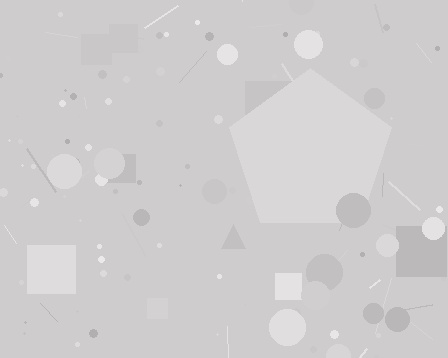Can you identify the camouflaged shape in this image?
The camouflaged shape is a pentagon.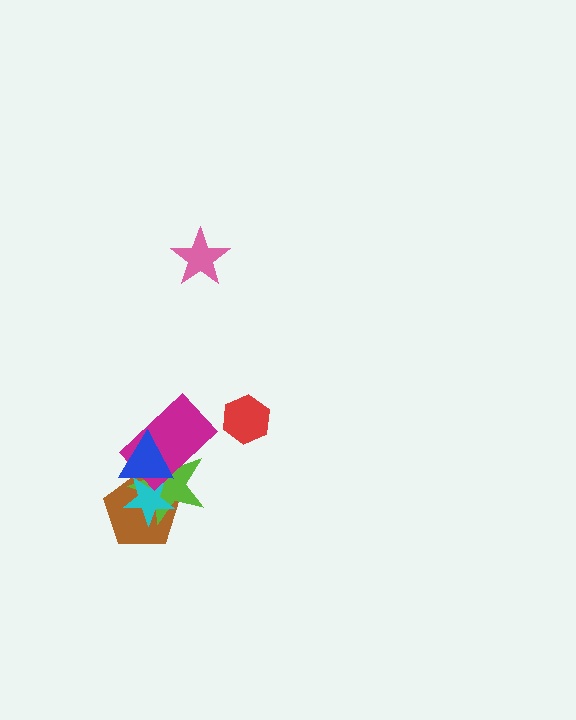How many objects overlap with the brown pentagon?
4 objects overlap with the brown pentagon.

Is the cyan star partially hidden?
Yes, it is partially covered by another shape.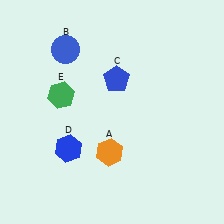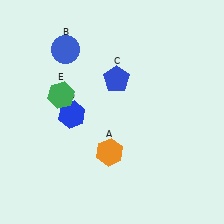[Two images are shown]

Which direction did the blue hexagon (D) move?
The blue hexagon (D) moved up.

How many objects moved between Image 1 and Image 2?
1 object moved between the two images.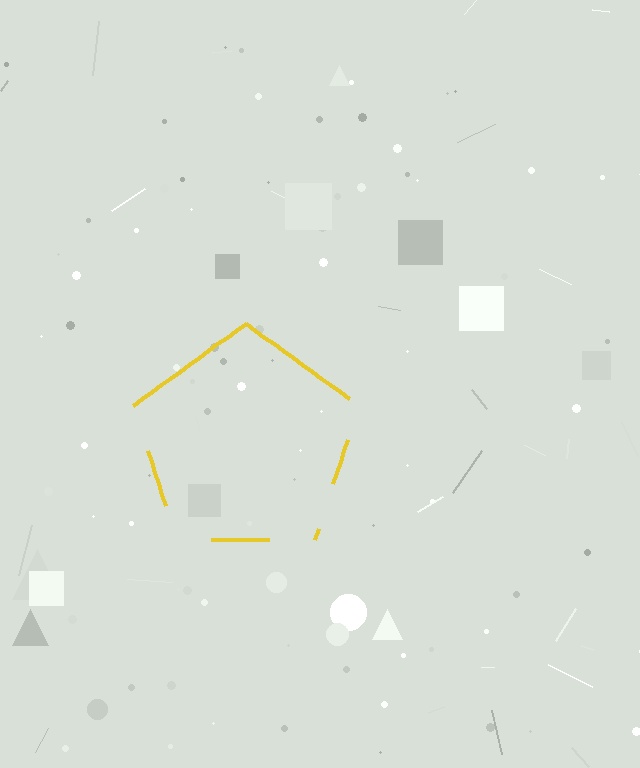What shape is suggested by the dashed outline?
The dashed outline suggests a pentagon.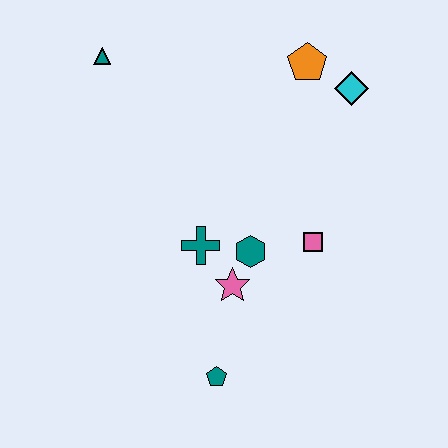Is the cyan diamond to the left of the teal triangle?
No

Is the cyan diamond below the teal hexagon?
No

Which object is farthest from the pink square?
The teal triangle is farthest from the pink square.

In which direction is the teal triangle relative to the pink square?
The teal triangle is to the left of the pink square.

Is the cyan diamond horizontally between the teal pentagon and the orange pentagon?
No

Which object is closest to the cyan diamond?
The orange pentagon is closest to the cyan diamond.